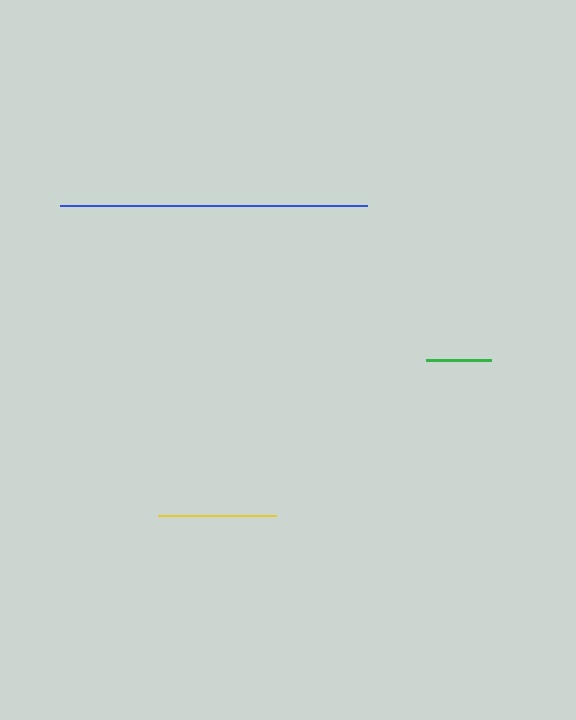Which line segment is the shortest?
The green line is the shortest at approximately 65 pixels.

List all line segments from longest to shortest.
From longest to shortest: blue, yellow, green.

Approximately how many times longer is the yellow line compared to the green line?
The yellow line is approximately 1.8 times the length of the green line.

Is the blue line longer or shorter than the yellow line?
The blue line is longer than the yellow line.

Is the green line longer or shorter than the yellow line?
The yellow line is longer than the green line.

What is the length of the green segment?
The green segment is approximately 65 pixels long.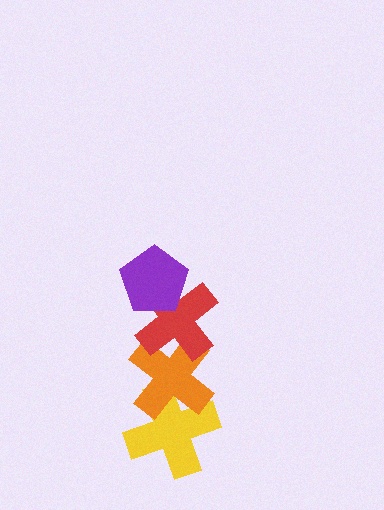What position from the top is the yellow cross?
The yellow cross is 4th from the top.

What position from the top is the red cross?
The red cross is 2nd from the top.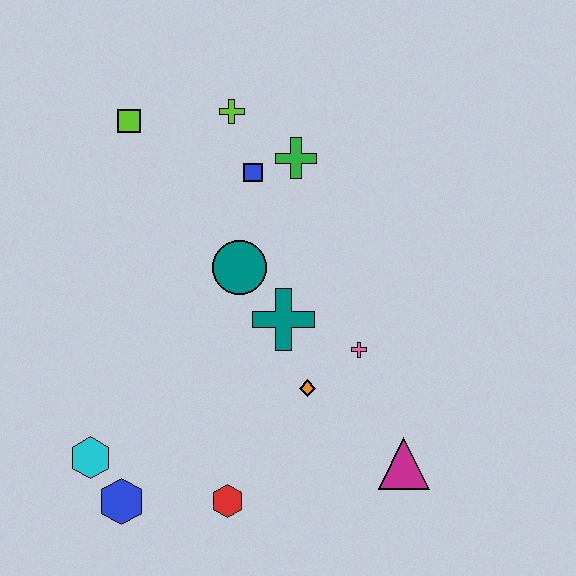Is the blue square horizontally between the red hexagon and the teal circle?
No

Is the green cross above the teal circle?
Yes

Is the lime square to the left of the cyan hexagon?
No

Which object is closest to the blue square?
The green cross is closest to the blue square.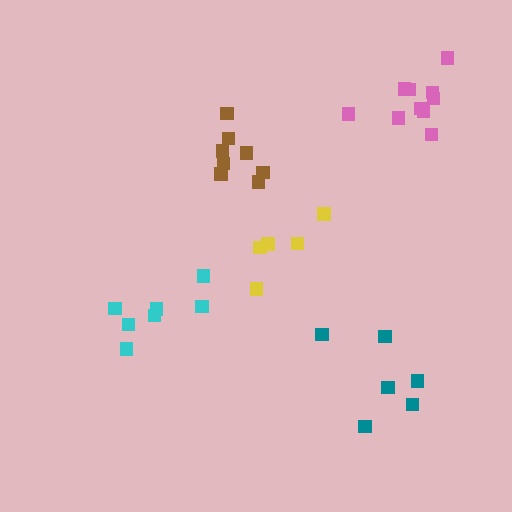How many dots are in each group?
Group 1: 5 dots, Group 2: 8 dots, Group 3: 6 dots, Group 4: 7 dots, Group 5: 10 dots (36 total).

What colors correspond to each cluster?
The clusters are colored: yellow, brown, teal, cyan, pink.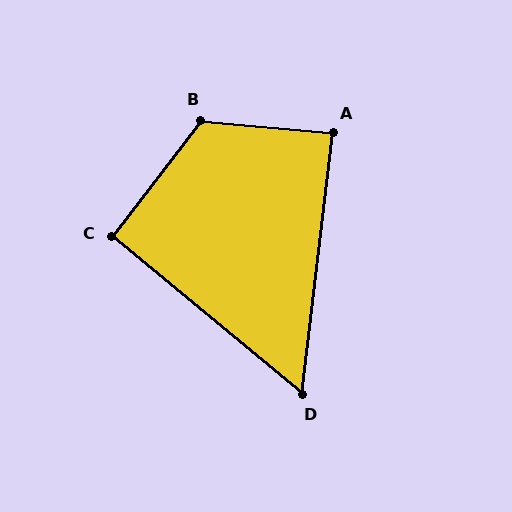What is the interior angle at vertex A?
Approximately 88 degrees (approximately right).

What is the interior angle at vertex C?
Approximately 92 degrees (approximately right).